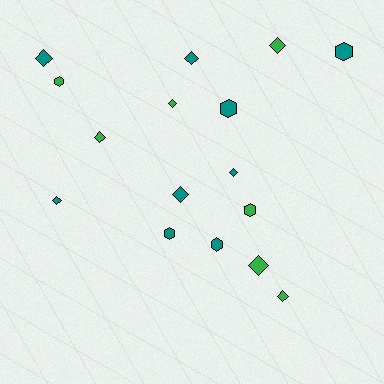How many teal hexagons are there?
There are 4 teal hexagons.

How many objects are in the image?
There are 16 objects.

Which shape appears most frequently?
Diamond, with 10 objects.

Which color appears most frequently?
Teal, with 9 objects.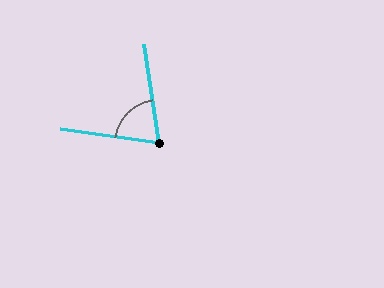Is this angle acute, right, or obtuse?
It is acute.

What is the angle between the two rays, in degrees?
Approximately 73 degrees.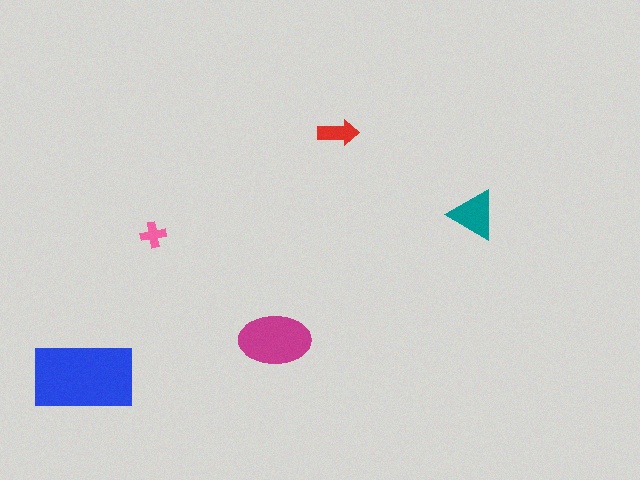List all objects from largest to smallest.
The blue rectangle, the magenta ellipse, the teal triangle, the red arrow, the pink cross.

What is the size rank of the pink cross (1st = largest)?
5th.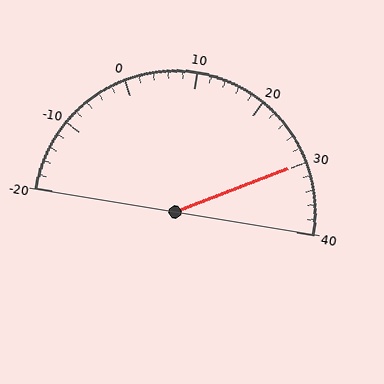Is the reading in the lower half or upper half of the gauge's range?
The reading is in the upper half of the range (-20 to 40).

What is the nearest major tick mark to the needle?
The nearest major tick mark is 30.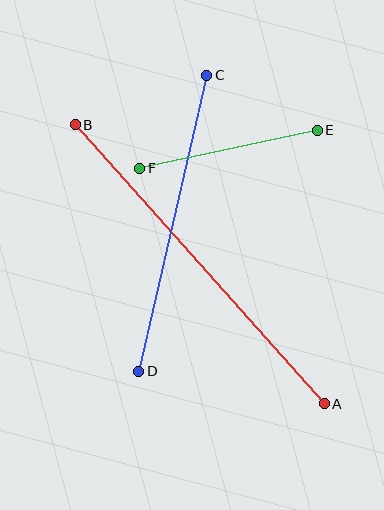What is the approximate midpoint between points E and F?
The midpoint is at approximately (228, 149) pixels.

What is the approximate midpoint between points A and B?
The midpoint is at approximately (200, 264) pixels.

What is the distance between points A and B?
The distance is approximately 374 pixels.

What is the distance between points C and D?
The distance is approximately 303 pixels.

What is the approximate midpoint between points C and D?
The midpoint is at approximately (173, 223) pixels.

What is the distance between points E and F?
The distance is approximately 182 pixels.